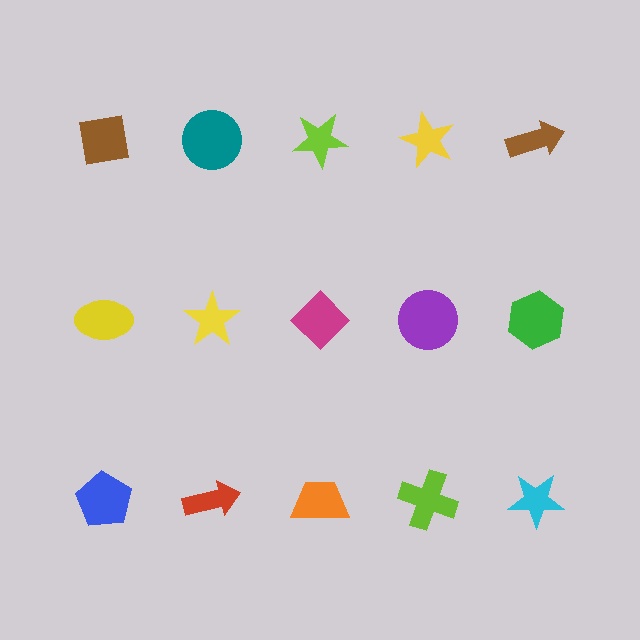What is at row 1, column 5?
A brown arrow.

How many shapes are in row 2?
5 shapes.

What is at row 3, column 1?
A blue pentagon.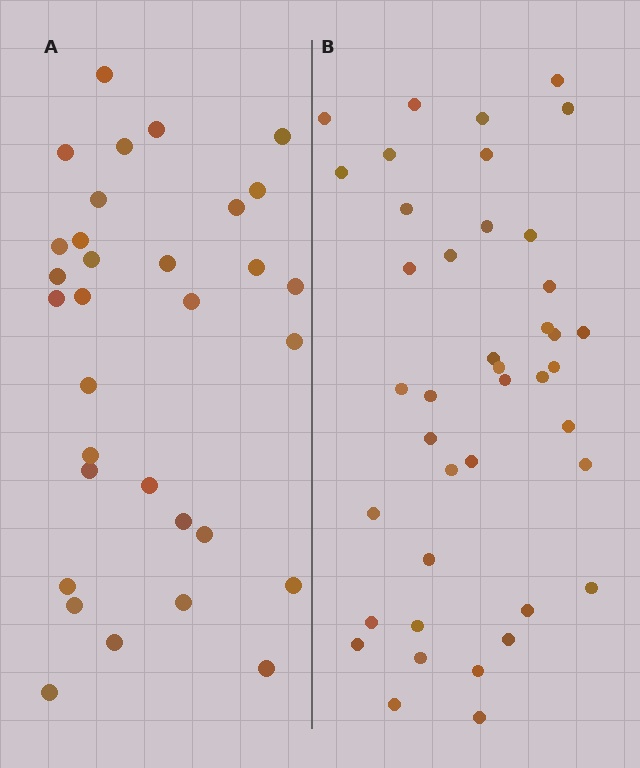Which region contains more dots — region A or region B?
Region B (the right region) has more dots.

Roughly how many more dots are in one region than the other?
Region B has roughly 8 or so more dots than region A.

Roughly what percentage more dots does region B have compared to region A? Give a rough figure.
About 30% more.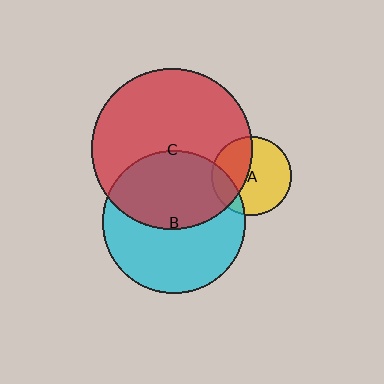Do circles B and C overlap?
Yes.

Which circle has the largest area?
Circle C (red).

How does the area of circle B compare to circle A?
Approximately 3.2 times.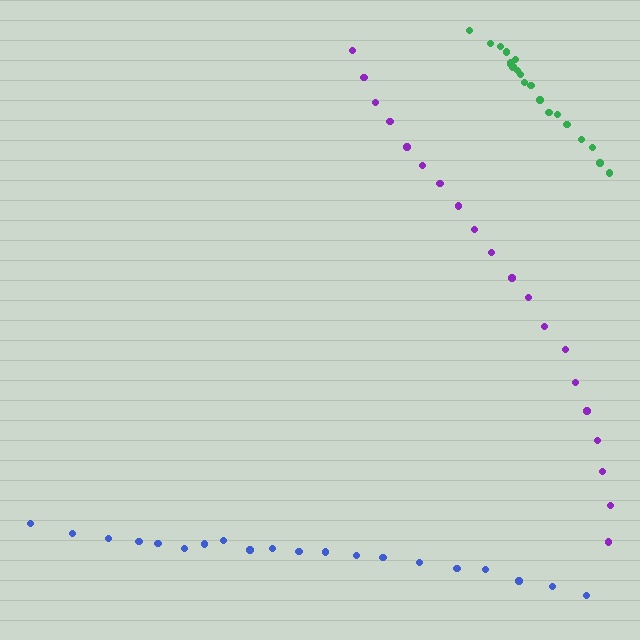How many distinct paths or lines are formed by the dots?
There are 3 distinct paths.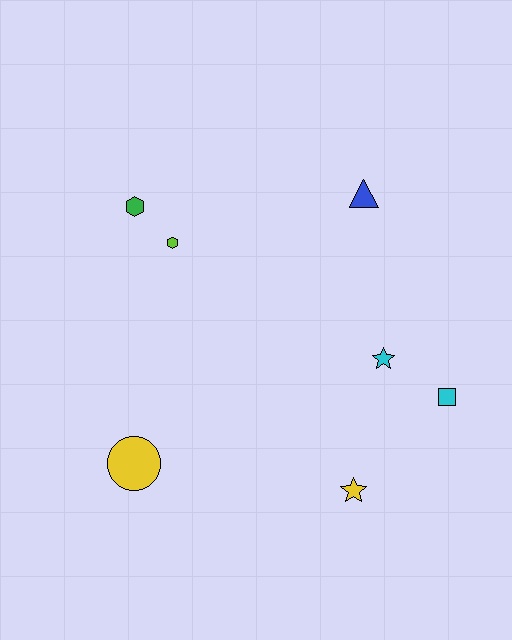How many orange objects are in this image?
There are no orange objects.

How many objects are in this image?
There are 7 objects.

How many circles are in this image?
There is 1 circle.